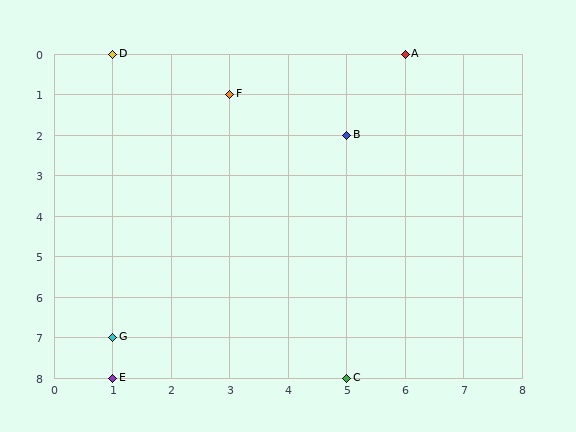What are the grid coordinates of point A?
Point A is at grid coordinates (6, 0).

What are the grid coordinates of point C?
Point C is at grid coordinates (5, 8).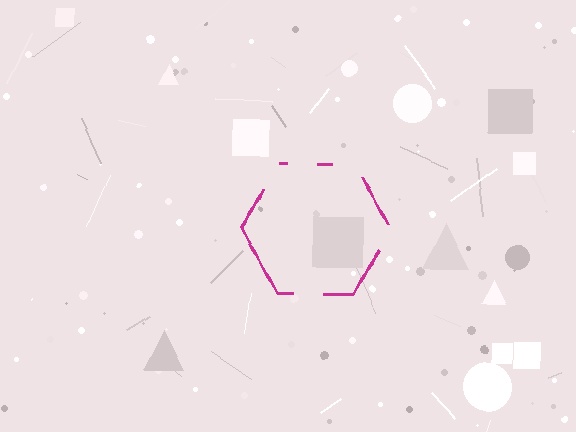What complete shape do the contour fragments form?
The contour fragments form a hexagon.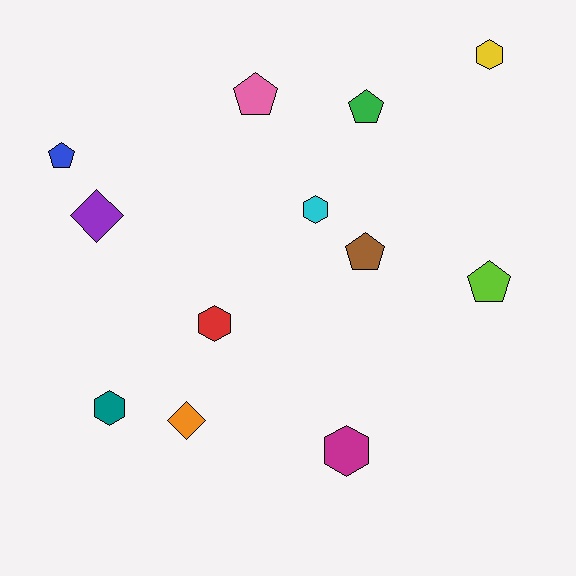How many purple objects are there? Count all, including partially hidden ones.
There is 1 purple object.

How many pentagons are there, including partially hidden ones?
There are 5 pentagons.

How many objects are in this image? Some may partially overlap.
There are 12 objects.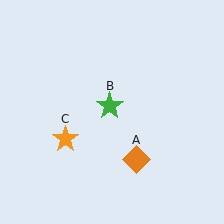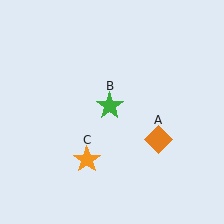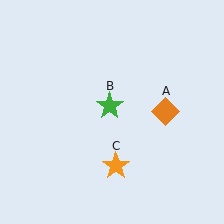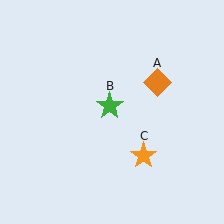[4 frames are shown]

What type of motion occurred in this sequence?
The orange diamond (object A), orange star (object C) rotated counterclockwise around the center of the scene.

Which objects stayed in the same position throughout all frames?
Green star (object B) remained stationary.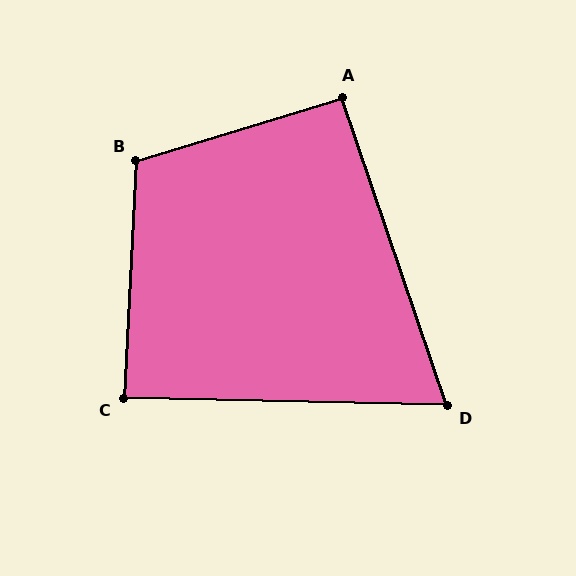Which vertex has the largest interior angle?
B, at approximately 110 degrees.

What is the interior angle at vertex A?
Approximately 92 degrees (approximately right).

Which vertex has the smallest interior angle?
D, at approximately 70 degrees.